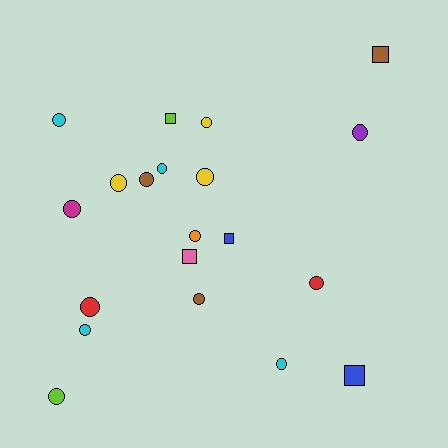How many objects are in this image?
There are 20 objects.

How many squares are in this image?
There are 5 squares.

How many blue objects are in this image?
There are 2 blue objects.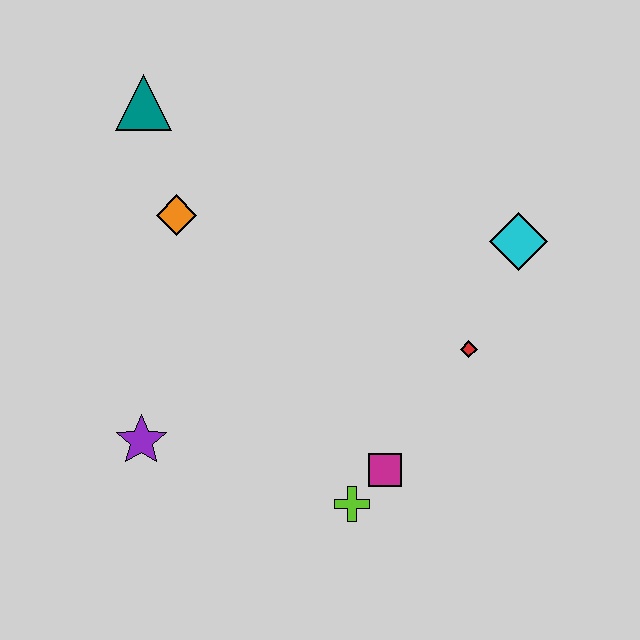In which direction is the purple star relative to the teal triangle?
The purple star is below the teal triangle.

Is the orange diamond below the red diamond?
No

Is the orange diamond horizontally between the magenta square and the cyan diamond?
No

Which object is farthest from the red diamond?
The teal triangle is farthest from the red diamond.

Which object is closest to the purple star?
The lime cross is closest to the purple star.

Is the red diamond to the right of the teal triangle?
Yes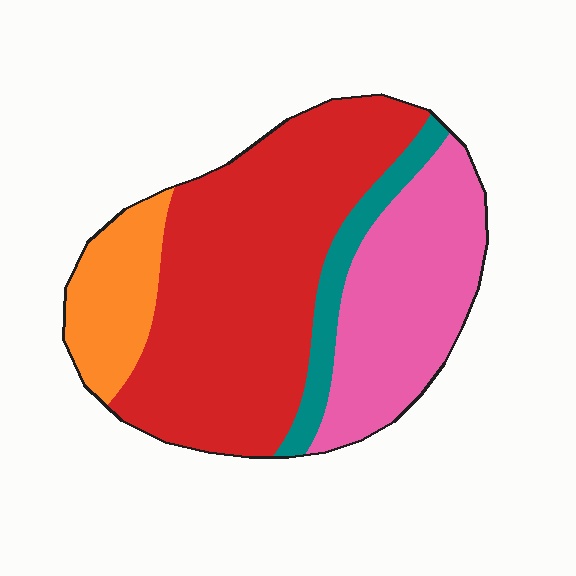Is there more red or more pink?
Red.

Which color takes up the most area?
Red, at roughly 50%.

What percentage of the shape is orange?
Orange covers 13% of the shape.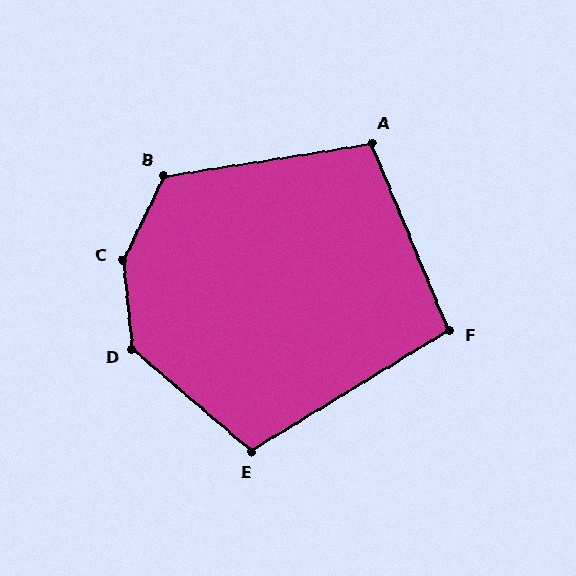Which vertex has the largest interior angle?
C, at approximately 148 degrees.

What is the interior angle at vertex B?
Approximately 125 degrees (obtuse).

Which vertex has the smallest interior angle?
F, at approximately 99 degrees.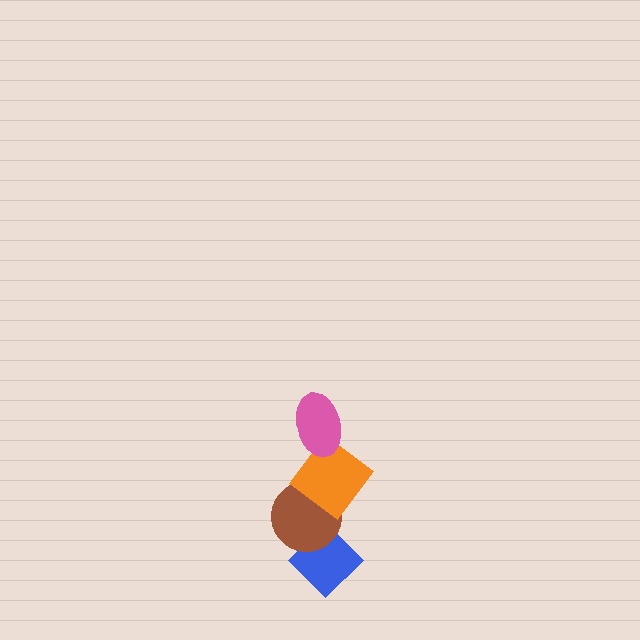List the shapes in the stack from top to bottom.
From top to bottom: the pink ellipse, the orange diamond, the brown circle, the blue diamond.